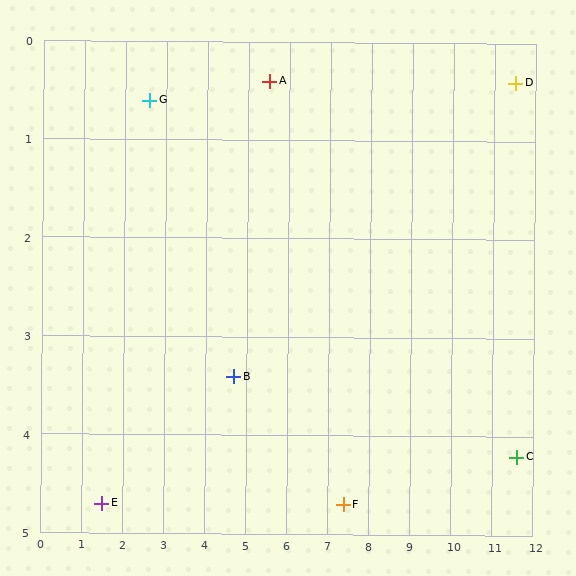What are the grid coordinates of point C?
Point C is at approximately (11.6, 4.2).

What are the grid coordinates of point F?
Point F is at approximately (7.4, 4.7).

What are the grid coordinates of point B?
Point B is at approximately (4.7, 3.4).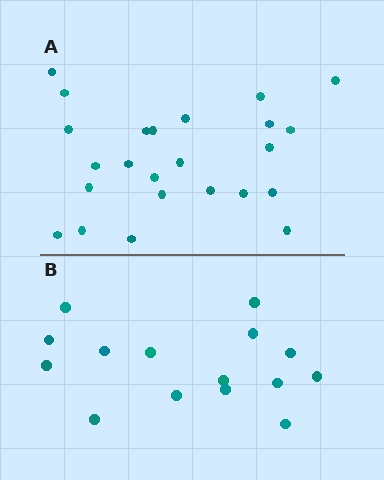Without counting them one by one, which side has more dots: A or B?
Region A (the top region) has more dots.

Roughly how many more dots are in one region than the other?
Region A has roughly 8 or so more dots than region B.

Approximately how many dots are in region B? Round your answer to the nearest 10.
About 20 dots. (The exact count is 15, which rounds to 20.)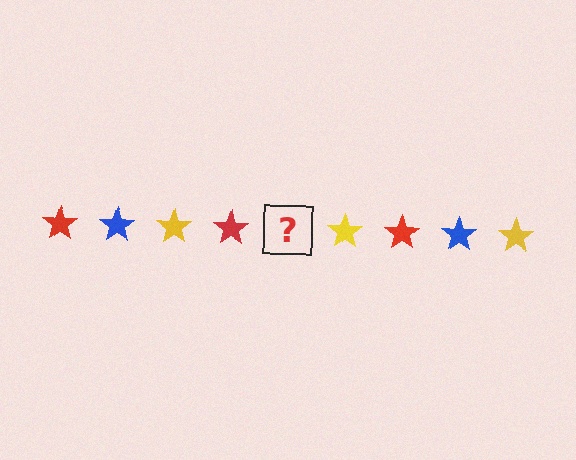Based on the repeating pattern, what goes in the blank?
The blank should be a blue star.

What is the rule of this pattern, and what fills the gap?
The rule is that the pattern cycles through red, blue, yellow stars. The gap should be filled with a blue star.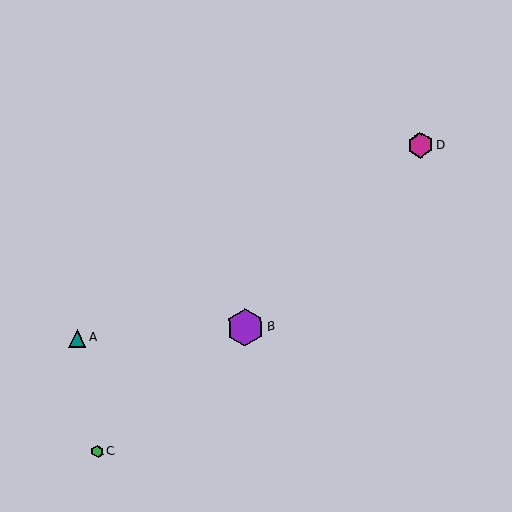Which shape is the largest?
The purple hexagon (labeled B) is the largest.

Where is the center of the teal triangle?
The center of the teal triangle is at (77, 338).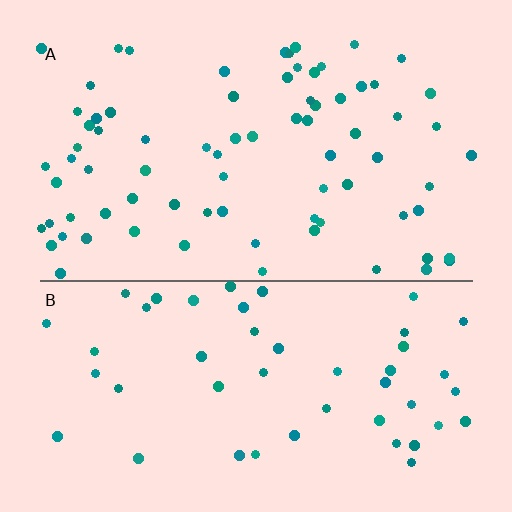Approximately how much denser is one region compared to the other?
Approximately 1.6× — region A over region B.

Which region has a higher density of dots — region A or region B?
A (the top).